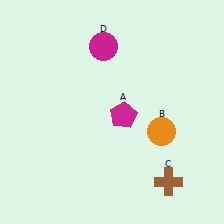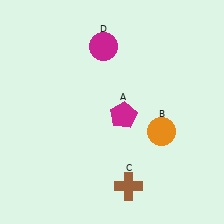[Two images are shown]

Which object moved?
The brown cross (C) moved left.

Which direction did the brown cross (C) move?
The brown cross (C) moved left.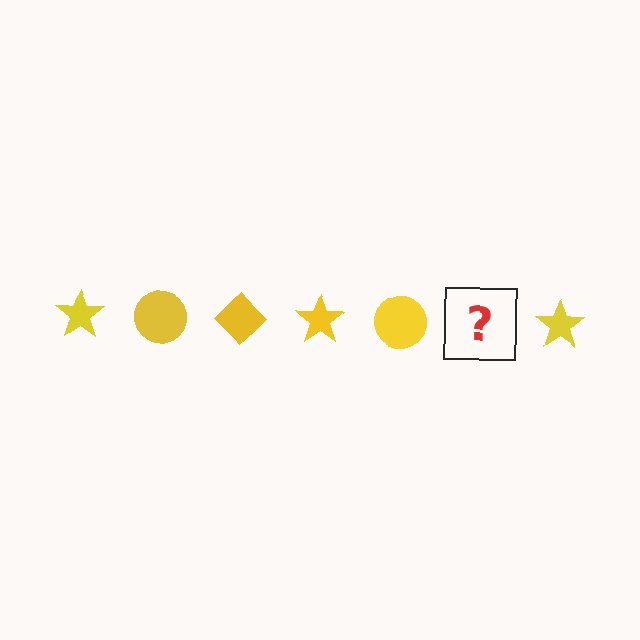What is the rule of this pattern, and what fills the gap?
The rule is that the pattern cycles through star, circle, diamond shapes in yellow. The gap should be filled with a yellow diamond.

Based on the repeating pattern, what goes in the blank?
The blank should be a yellow diamond.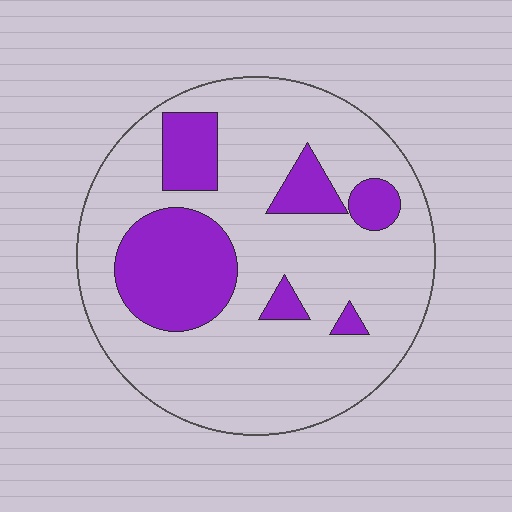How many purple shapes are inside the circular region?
6.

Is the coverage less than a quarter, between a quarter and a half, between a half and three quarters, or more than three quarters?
Less than a quarter.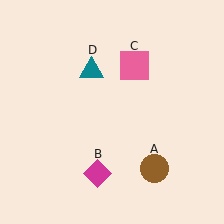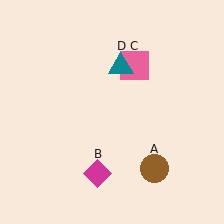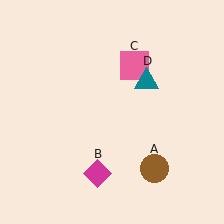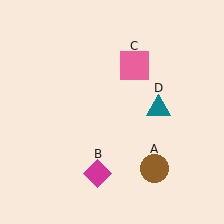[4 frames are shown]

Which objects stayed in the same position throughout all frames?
Brown circle (object A) and magenta diamond (object B) and pink square (object C) remained stationary.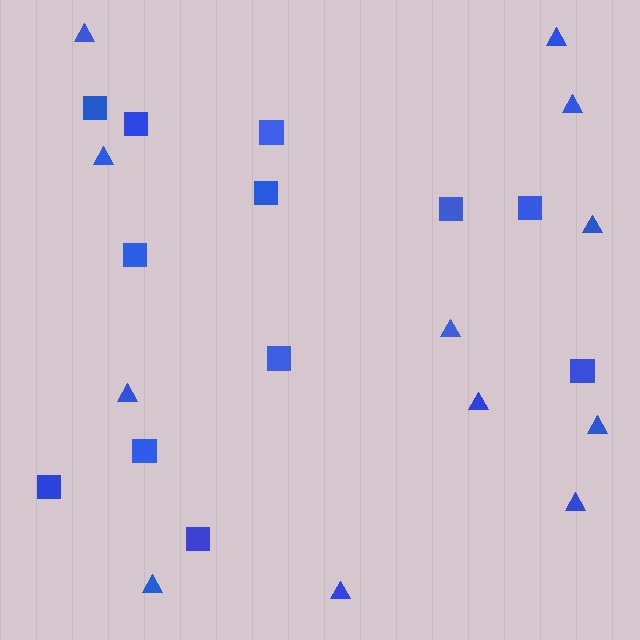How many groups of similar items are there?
There are 2 groups: one group of triangles (12) and one group of squares (12).